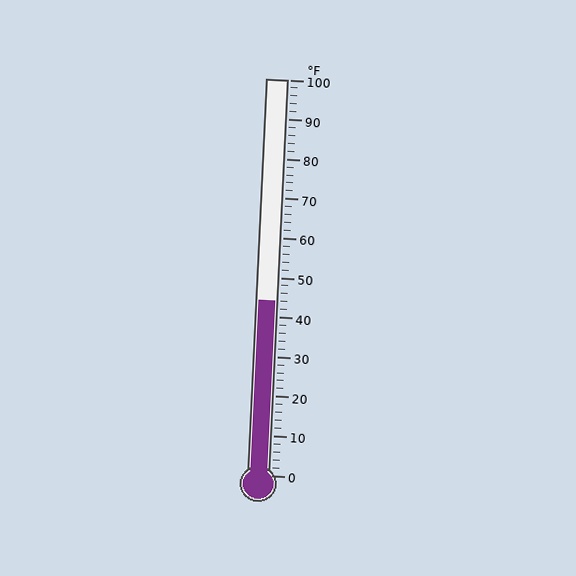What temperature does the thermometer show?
The thermometer shows approximately 44°F.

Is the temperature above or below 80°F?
The temperature is below 80°F.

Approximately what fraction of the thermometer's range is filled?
The thermometer is filled to approximately 45% of its range.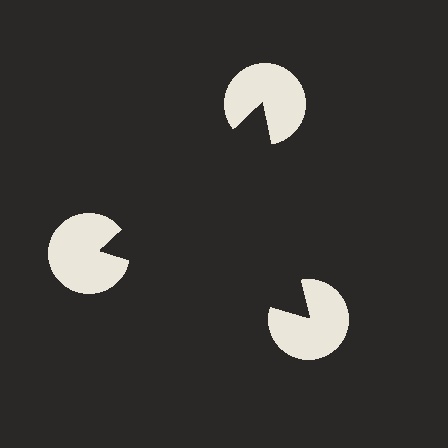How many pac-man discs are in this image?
There are 3 — one at each vertex of the illusory triangle.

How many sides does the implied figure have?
3 sides.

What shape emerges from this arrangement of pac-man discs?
An illusory triangle — its edges are inferred from the aligned wedge cuts in the pac-man discs, not physically drawn.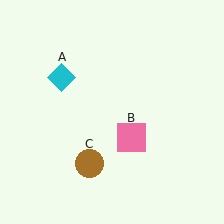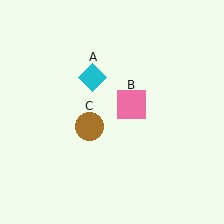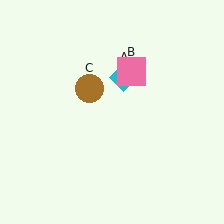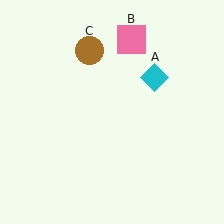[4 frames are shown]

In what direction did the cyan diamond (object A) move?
The cyan diamond (object A) moved right.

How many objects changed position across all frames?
3 objects changed position: cyan diamond (object A), pink square (object B), brown circle (object C).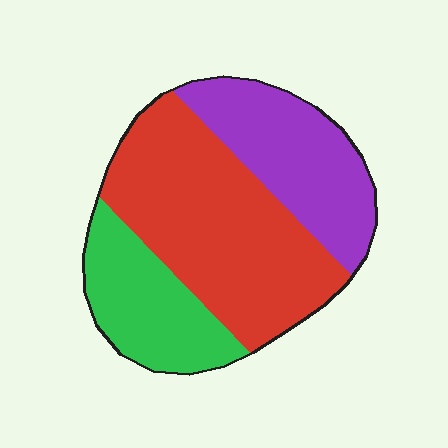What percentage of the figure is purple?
Purple takes up between a quarter and a half of the figure.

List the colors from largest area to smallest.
From largest to smallest: red, purple, green.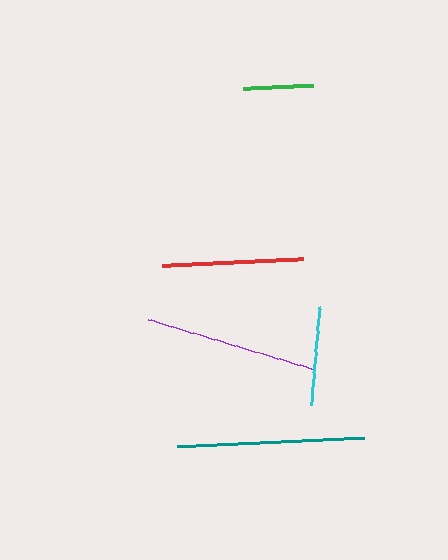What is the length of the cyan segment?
The cyan segment is approximately 99 pixels long.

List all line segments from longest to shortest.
From longest to shortest: teal, purple, red, cyan, green.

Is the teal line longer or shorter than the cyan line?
The teal line is longer than the cyan line.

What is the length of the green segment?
The green segment is approximately 70 pixels long.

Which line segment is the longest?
The teal line is the longest at approximately 187 pixels.